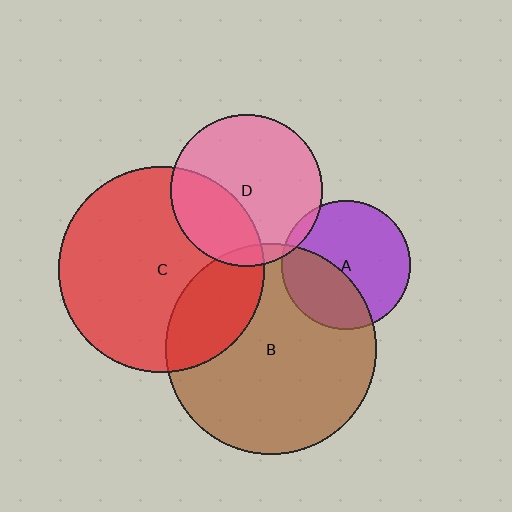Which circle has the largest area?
Circle B (brown).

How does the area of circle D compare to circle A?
Approximately 1.4 times.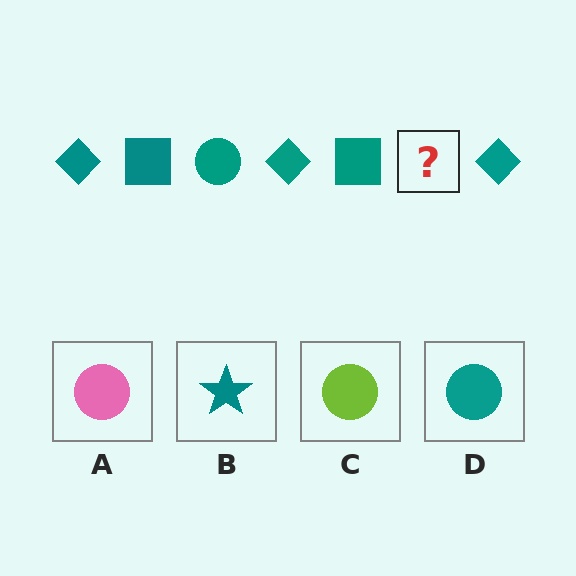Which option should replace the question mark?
Option D.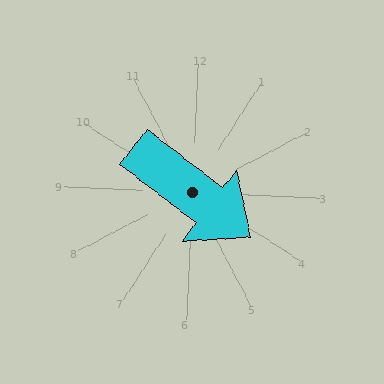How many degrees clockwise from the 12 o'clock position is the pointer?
Approximately 125 degrees.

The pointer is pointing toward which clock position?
Roughly 4 o'clock.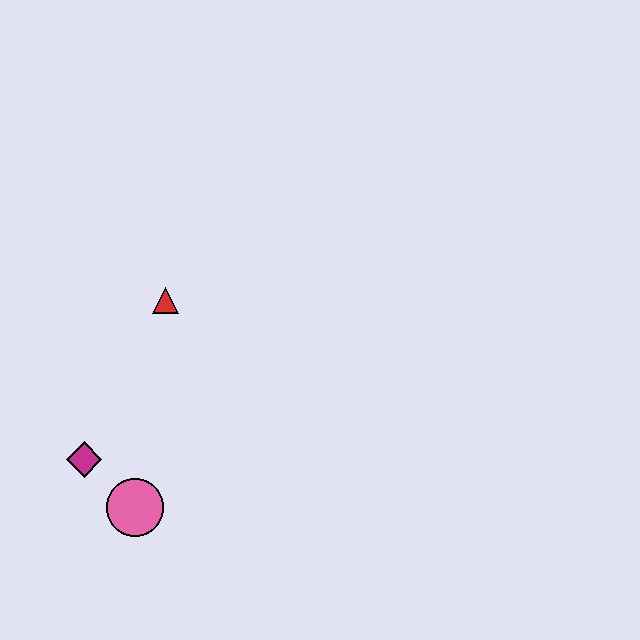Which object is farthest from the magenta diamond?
The red triangle is farthest from the magenta diamond.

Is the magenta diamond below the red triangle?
Yes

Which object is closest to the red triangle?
The magenta diamond is closest to the red triangle.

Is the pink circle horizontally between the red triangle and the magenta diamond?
Yes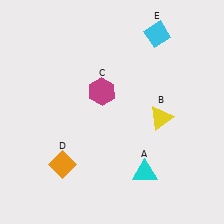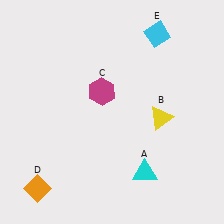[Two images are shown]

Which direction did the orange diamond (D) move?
The orange diamond (D) moved left.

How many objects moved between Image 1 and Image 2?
1 object moved between the two images.